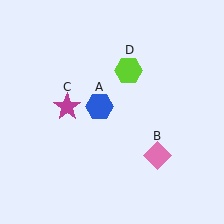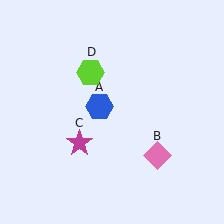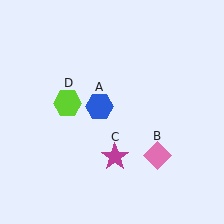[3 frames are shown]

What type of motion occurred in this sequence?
The magenta star (object C), lime hexagon (object D) rotated counterclockwise around the center of the scene.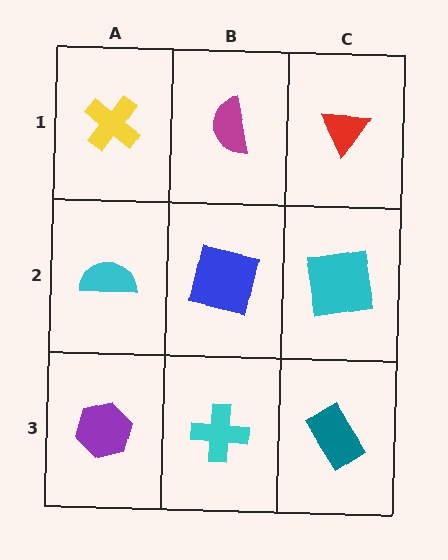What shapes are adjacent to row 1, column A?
A cyan semicircle (row 2, column A), a magenta semicircle (row 1, column B).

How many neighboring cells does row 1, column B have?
3.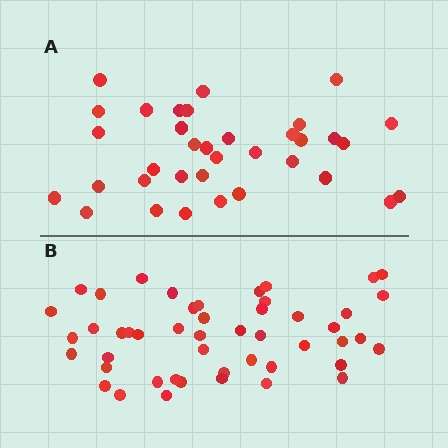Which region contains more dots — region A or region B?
Region B (the bottom region) has more dots.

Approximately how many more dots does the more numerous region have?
Region B has approximately 15 more dots than region A.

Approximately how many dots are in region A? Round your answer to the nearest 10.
About 40 dots. (The exact count is 35, which rounds to 40.)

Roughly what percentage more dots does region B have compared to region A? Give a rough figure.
About 35% more.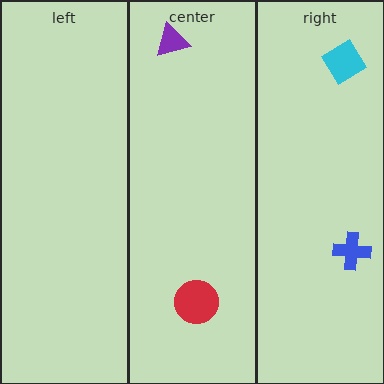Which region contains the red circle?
The center region.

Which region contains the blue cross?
The right region.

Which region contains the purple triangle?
The center region.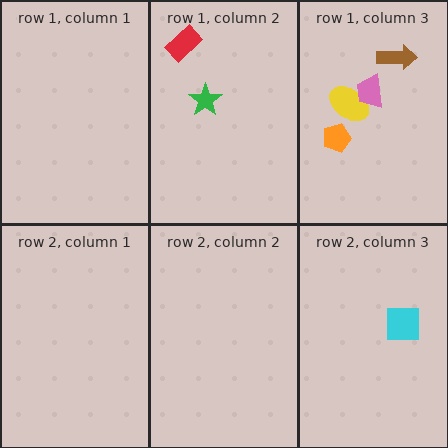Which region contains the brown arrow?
The row 1, column 3 region.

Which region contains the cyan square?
The row 2, column 3 region.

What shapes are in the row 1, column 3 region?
The orange pentagon, the yellow ellipse, the pink trapezoid, the brown arrow.